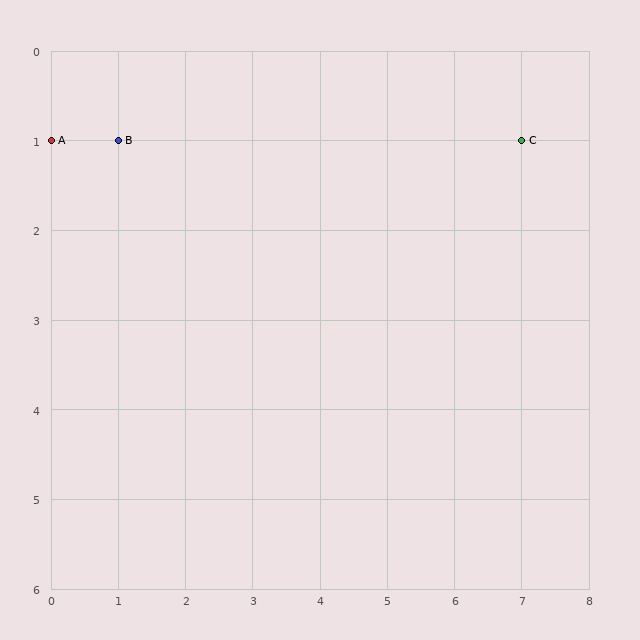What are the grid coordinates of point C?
Point C is at grid coordinates (7, 1).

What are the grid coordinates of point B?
Point B is at grid coordinates (1, 1).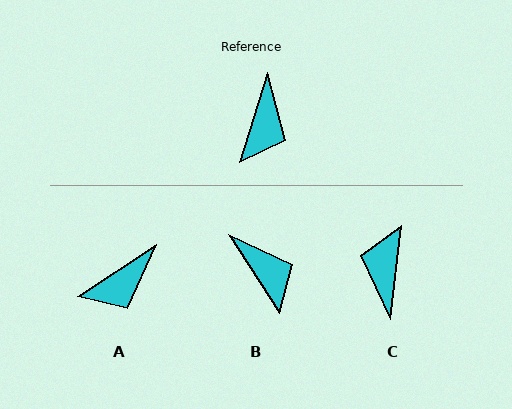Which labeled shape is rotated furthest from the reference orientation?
C, about 170 degrees away.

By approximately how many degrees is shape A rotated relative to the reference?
Approximately 39 degrees clockwise.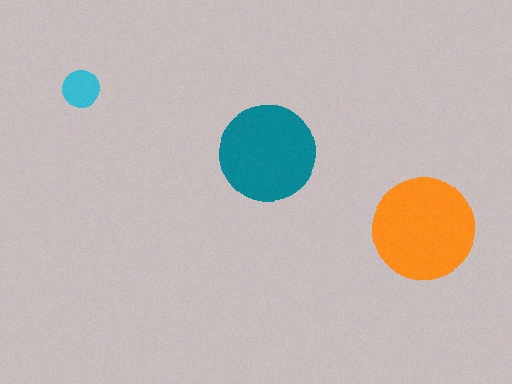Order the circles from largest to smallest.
the orange one, the teal one, the cyan one.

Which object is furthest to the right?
The orange circle is rightmost.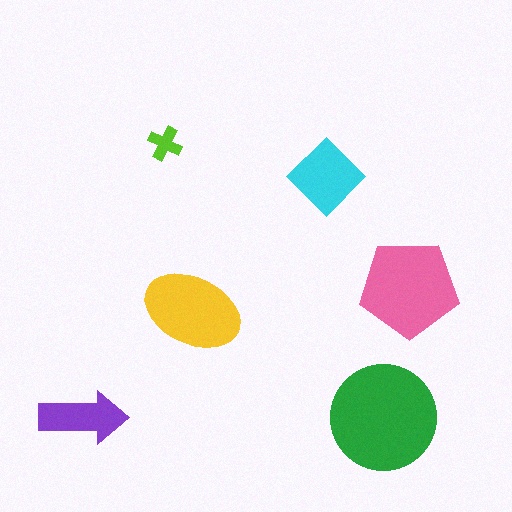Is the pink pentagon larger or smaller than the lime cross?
Larger.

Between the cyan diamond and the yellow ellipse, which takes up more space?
The yellow ellipse.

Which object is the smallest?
The lime cross.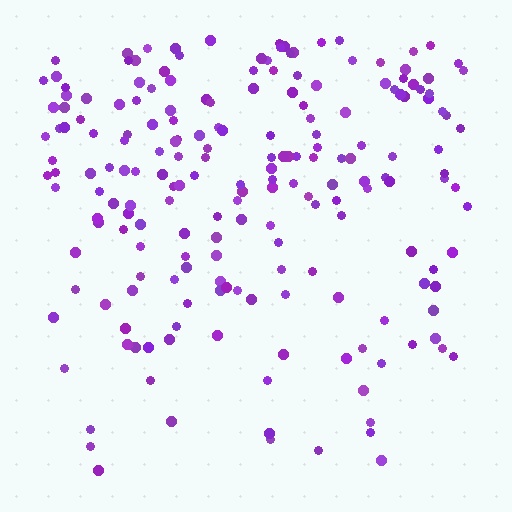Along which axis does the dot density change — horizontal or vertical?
Vertical.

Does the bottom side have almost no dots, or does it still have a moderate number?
Still a moderate number, just noticeably fewer than the top.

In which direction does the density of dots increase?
From bottom to top, with the top side densest.